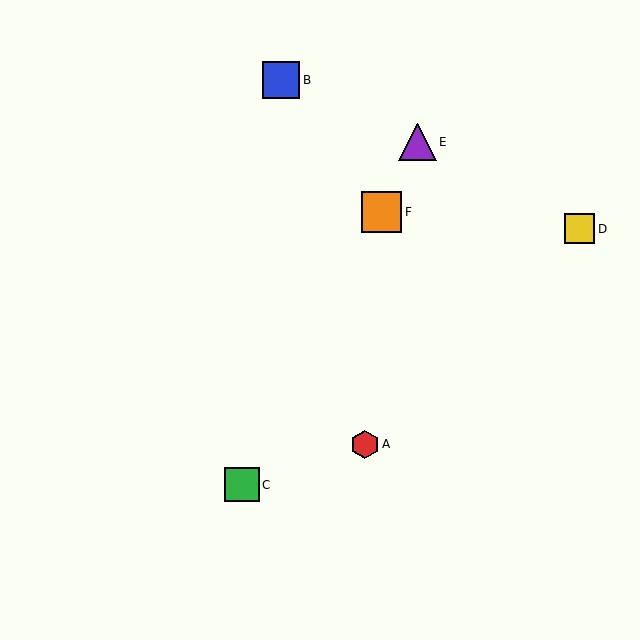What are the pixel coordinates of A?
Object A is at (365, 444).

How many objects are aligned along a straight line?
3 objects (C, E, F) are aligned along a straight line.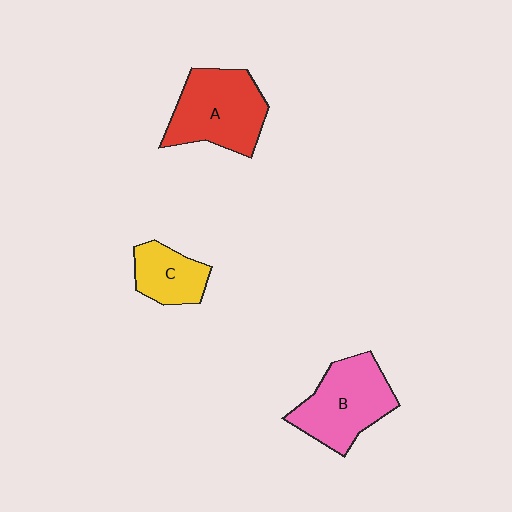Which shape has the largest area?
Shape A (red).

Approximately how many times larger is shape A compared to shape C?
Approximately 1.8 times.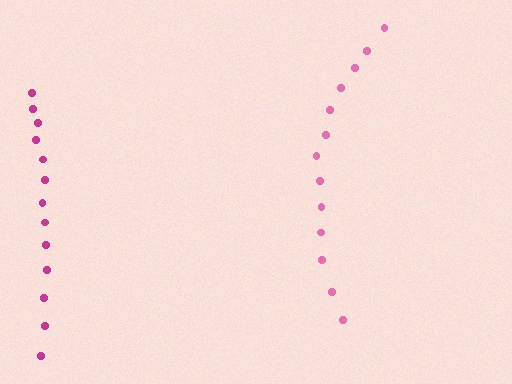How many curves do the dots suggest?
There are 2 distinct paths.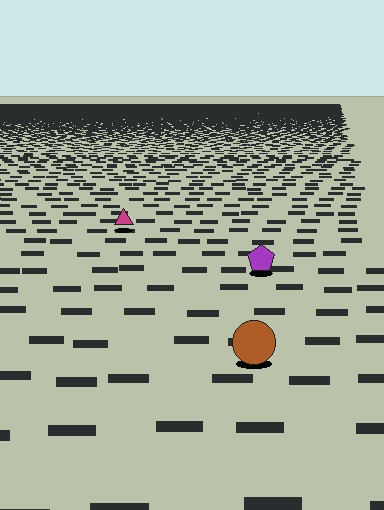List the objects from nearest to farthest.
From nearest to farthest: the brown circle, the purple pentagon, the magenta triangle.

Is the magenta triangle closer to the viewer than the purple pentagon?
No. The purple pentagon is closer — you can tell from the texture gradient: the ground texture is coarser near it.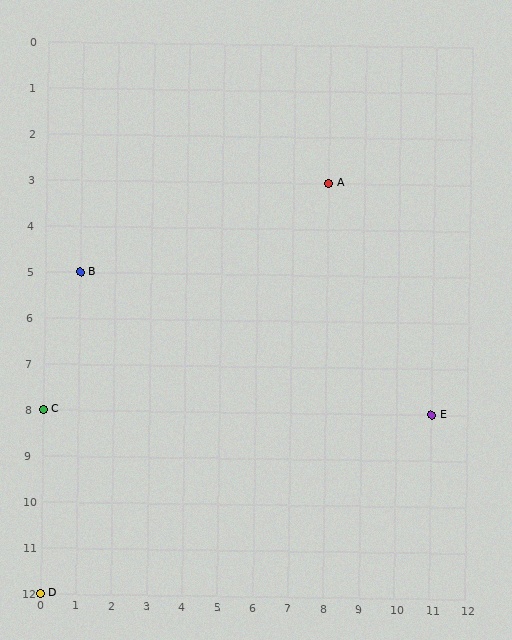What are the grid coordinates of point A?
Point A is at grid coordinates (8, 3).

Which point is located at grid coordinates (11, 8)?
Point E is at (11, 8).